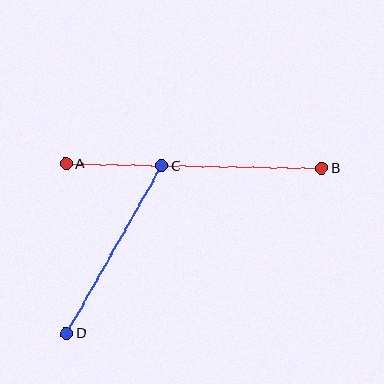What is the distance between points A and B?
The distance is approximately 256 pixels.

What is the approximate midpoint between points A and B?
The midpoint is at approximately (194, 166) pixels.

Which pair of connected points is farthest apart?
Points A and B are farthest apart.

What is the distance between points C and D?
The distance is approximately 193 pixels.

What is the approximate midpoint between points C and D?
The midpoint is at approximately (114, 250) pixels.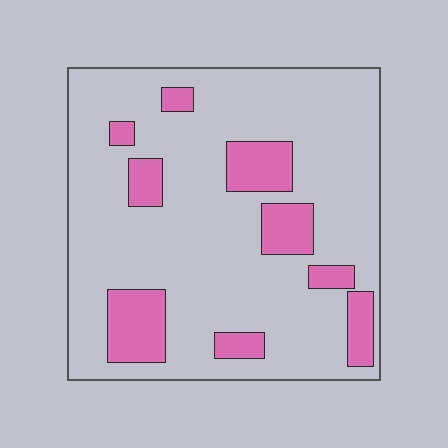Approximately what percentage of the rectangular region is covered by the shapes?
Approximately 20%.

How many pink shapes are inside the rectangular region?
9.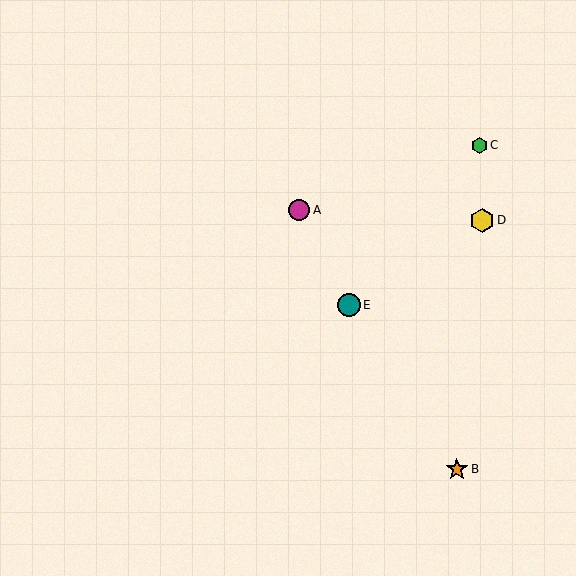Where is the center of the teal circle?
The center of the teal circle is at (349, 305).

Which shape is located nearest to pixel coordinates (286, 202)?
The magenta circle (labeled A) at (299, 210) is nearest to that location.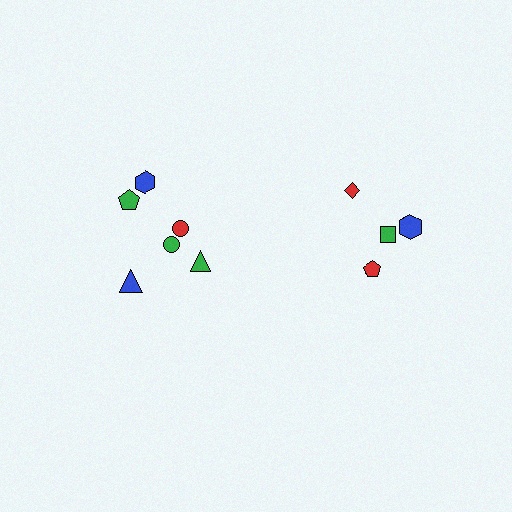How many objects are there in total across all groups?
There are 10 objects.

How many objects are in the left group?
There are 6 objects.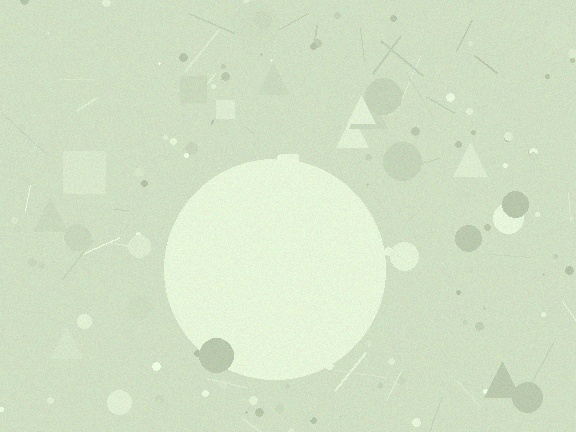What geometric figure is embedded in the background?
A circle is embedded in the background.